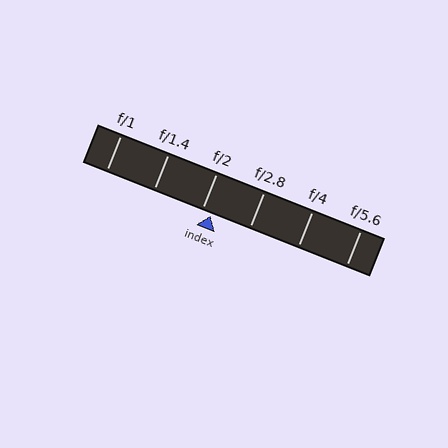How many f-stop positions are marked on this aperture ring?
There are 6 f-stop positions marked.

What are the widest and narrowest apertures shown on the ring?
The widest aperture shown is f/1 and the narrowest is f/5.6.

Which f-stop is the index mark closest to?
The index mark is closest to f/2.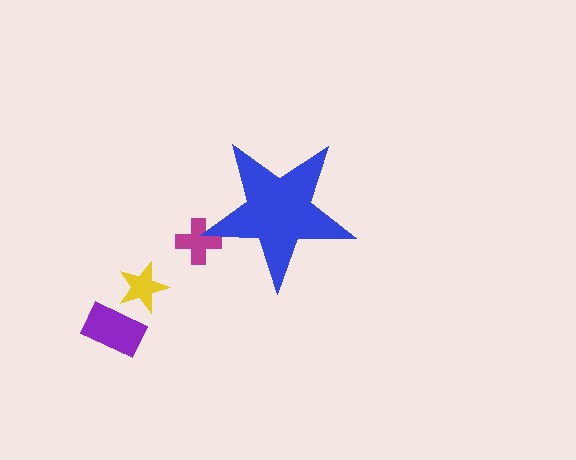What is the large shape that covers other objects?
A blue star.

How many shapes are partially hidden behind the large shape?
1 shape is partially hidden.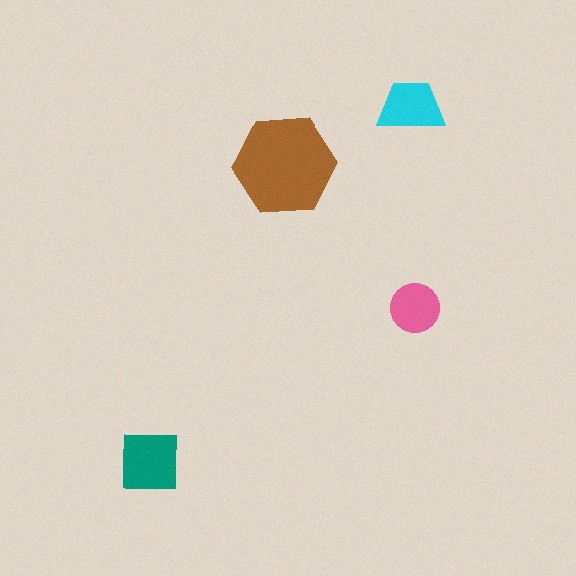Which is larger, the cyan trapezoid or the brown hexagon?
The brown hexagon.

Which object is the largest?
The brown hexagon.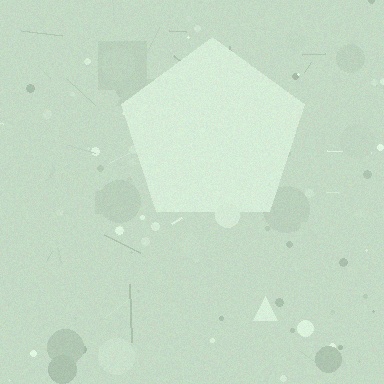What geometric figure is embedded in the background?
A pentagon is embedded in the background.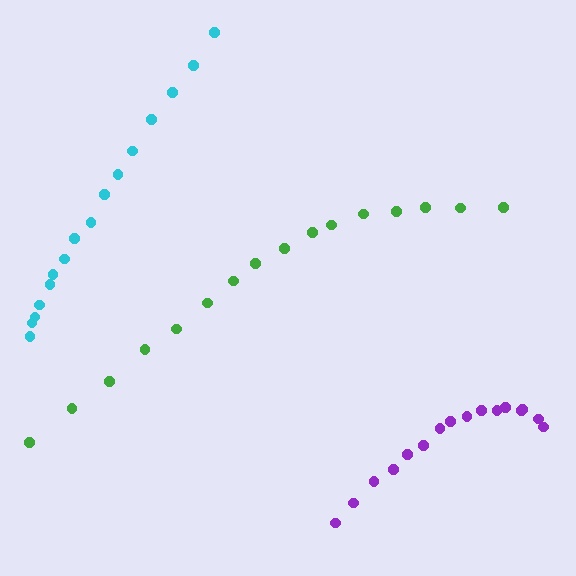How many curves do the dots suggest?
There are 3 distinct paths.